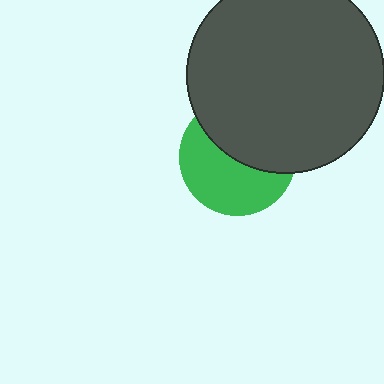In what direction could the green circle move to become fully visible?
The green circle could move down. That would shift it out from behind the dark gray circle entirely.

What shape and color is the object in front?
The object in front is a dark gray circle.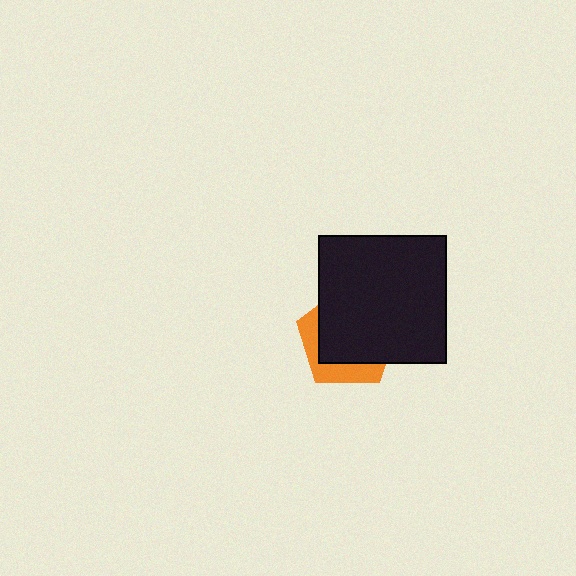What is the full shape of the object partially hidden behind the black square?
The partially hidden object is an orange pentagon.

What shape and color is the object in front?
The object in front is a black square.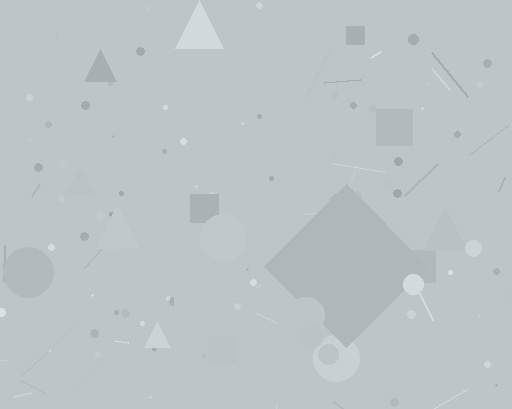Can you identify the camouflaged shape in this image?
The camouflaged shape is a diamond.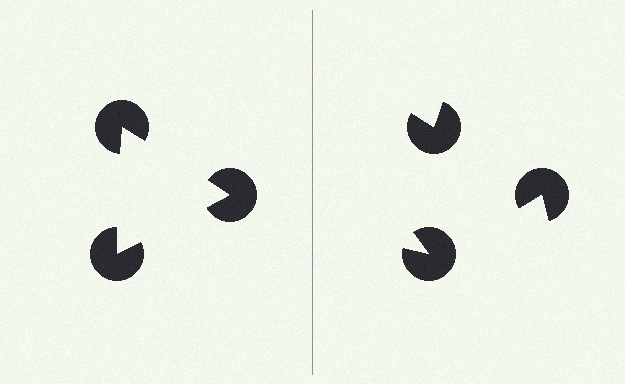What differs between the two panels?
The pac-man discs are positioned identically on both sides; only the wedge orientations differ. On the left they align to a triangle; on the right they are misaligned.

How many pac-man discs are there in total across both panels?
6 — 3 on each side.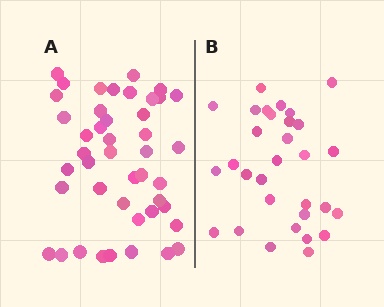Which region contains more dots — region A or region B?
Region A (the left region) has more dots.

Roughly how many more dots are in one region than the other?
Region A has approximately 15 more dots than region B.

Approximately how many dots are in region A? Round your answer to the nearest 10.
About 40 dots. (The exact count is 44, which rounds to 40.)